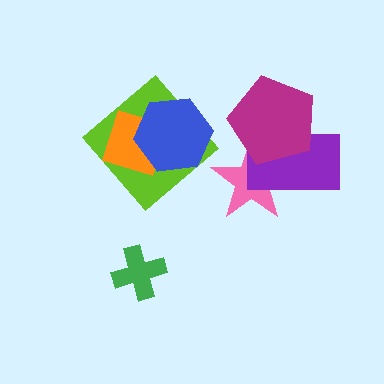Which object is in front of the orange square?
The blue hexagon is in front of the orange square.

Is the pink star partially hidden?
Yes, it is partially covered by another shape.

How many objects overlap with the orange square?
2 objects overlap with the orange square.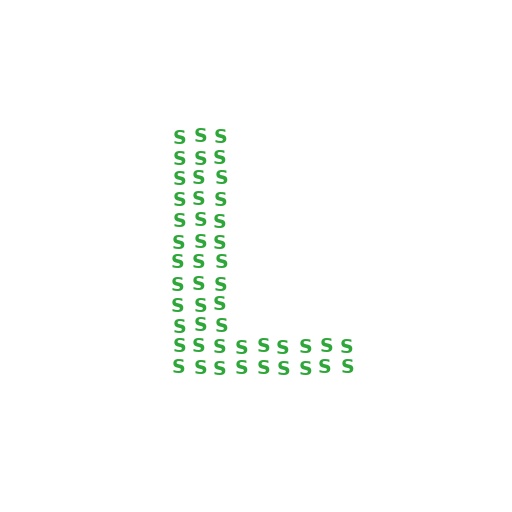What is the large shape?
The large shape is the letter L.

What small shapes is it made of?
It is made of small letter S's.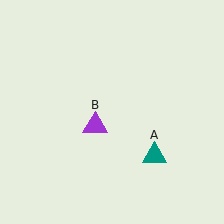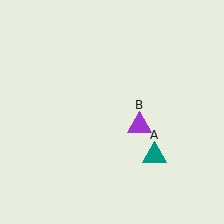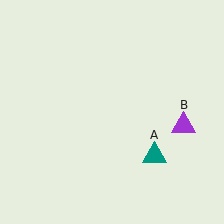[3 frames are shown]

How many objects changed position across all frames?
1 object changed position: purple triangle (object B).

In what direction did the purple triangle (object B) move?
The purple triangle (object B) moved right.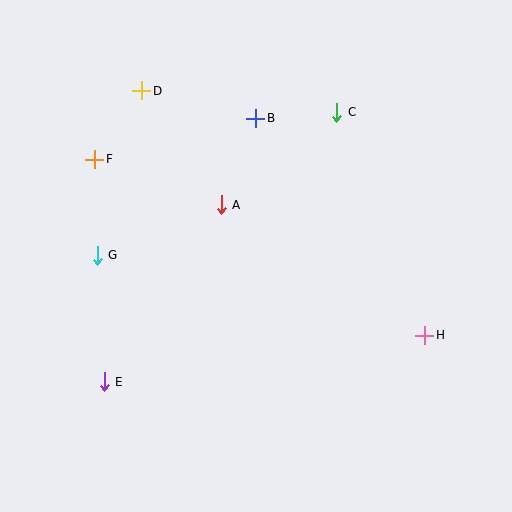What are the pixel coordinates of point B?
Point B is at (256, 118).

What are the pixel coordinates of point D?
Point D is at (142, 91).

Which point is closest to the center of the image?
Point A at (221, 205) is closest to the center.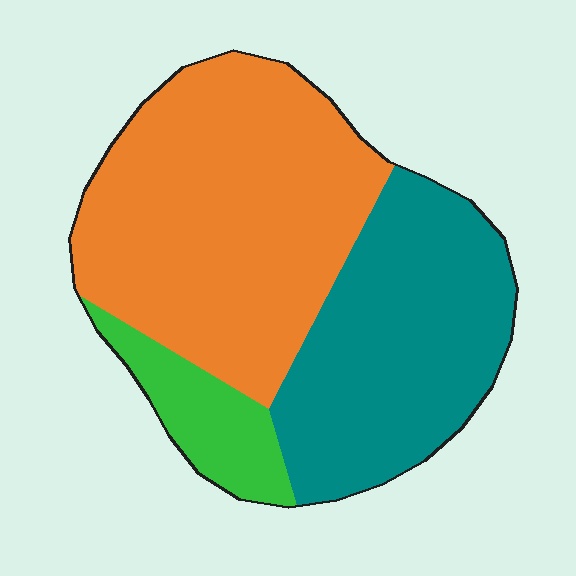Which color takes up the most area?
Orange, at roughly 50%.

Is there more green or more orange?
Orange.